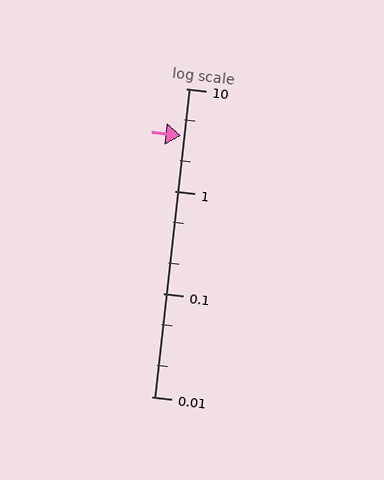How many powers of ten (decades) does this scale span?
The scale spans 3 decades, from 0.01 to 10.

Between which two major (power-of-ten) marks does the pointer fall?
The pointer is between 1 and 10.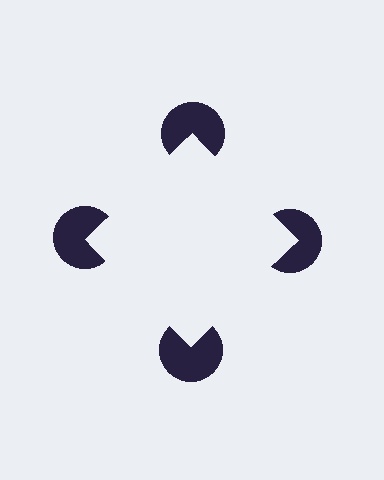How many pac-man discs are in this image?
There are 4 — one at each vertex of the illusory square.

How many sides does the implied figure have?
4 sides.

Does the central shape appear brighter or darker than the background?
It typically appears slightly brighter than the background, even though no actual brightness change is drawn.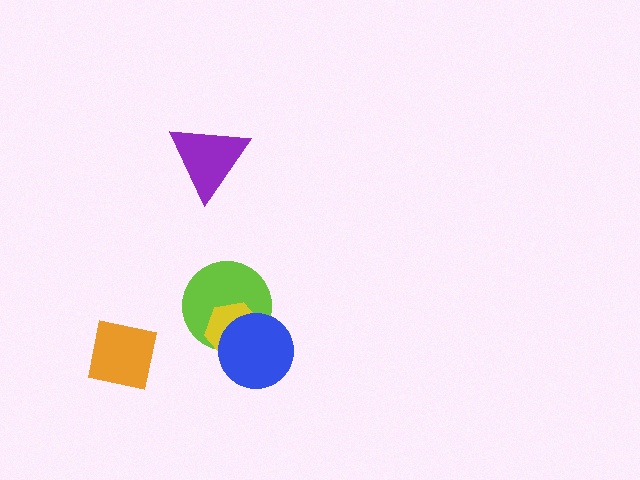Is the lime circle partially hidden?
Yes, it is partially covered by another shape.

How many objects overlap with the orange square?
0 objects overlap with the orange square.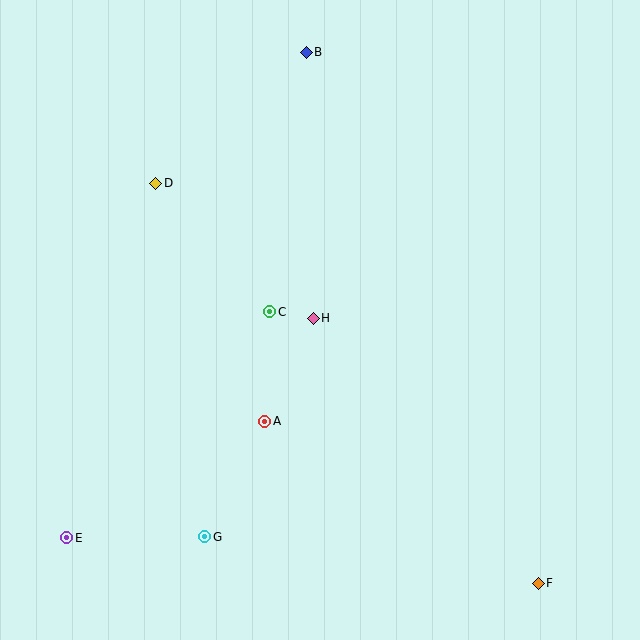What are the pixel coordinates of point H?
Point H is at (313, 318).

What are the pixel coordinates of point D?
Point D is at (156, 183).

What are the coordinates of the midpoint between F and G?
The midpoint between F and G is at (371, 560).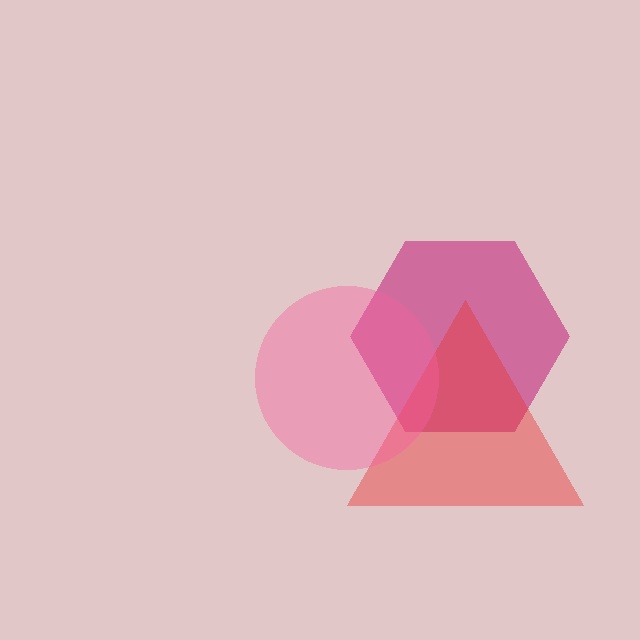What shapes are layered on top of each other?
The layered shapes are: a magenta hexagon, a red triangle, a pink circle.